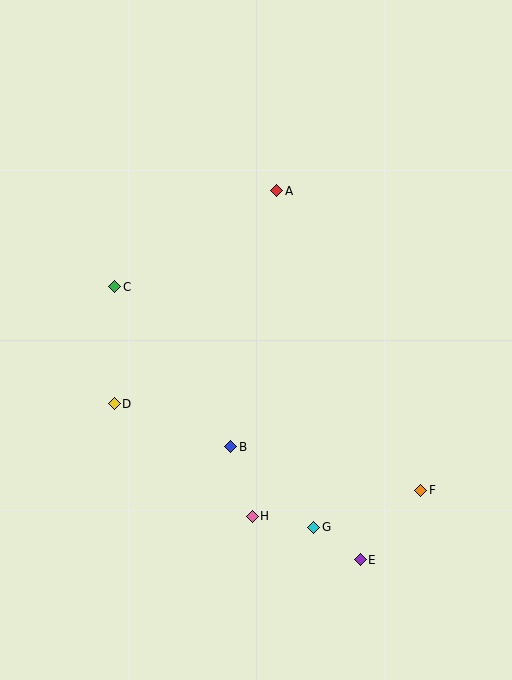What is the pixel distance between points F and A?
The distance between F and A is 332 pixels.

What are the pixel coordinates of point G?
Point G is at (314, 527).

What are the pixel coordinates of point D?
Point D is at (114, 404).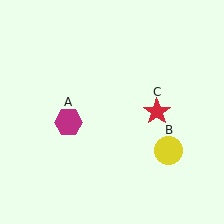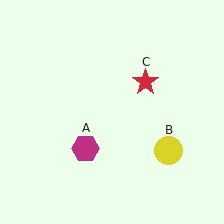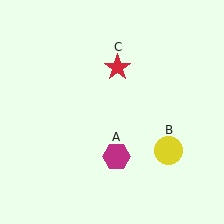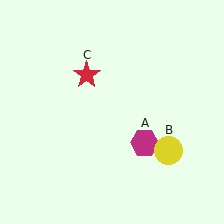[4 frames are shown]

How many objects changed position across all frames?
2 objects changed position: magenta hexagon (object A), red star (object C).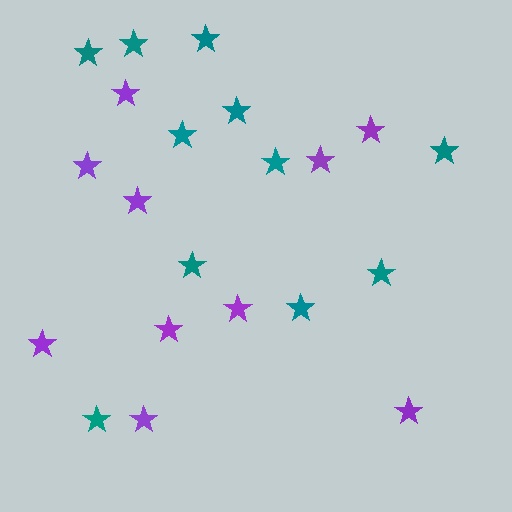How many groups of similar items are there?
There are 2 groups: one group of purple stars (10) and one group of teal stars (11).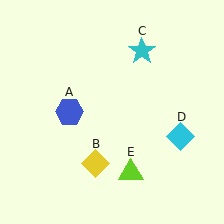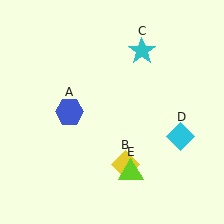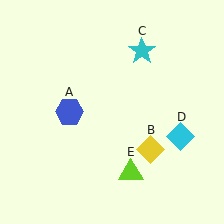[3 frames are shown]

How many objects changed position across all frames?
1 object changed position: yellow diamond (object B).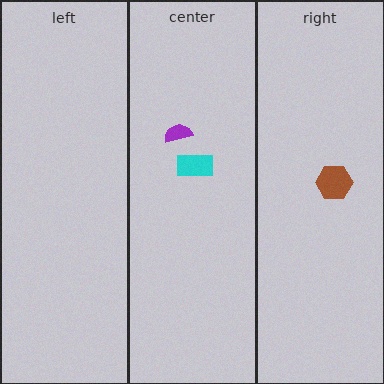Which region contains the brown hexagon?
The right region.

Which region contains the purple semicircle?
The center region.